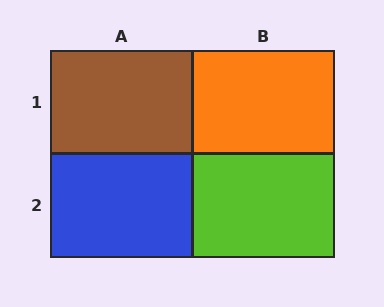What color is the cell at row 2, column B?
Lime.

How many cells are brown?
1 cell is brown.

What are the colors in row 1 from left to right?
Brown, orange.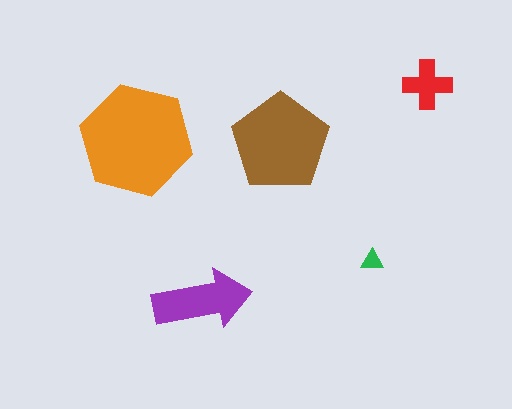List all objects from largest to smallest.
The orange hexagon, the brown pentagon, the purple arrow, the red cross, the green triangle.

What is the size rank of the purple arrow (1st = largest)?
3rd.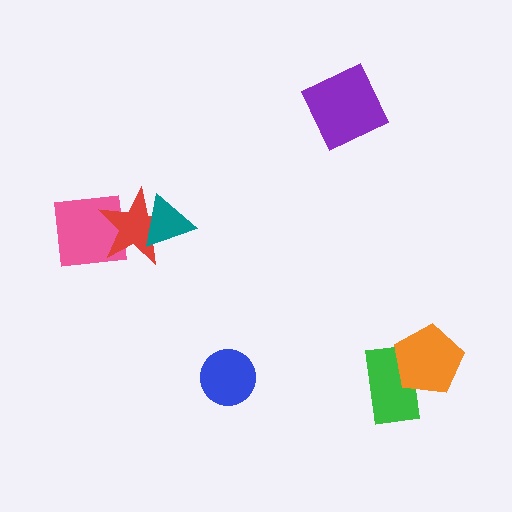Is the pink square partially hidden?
Yes, it is partially covered by another shape.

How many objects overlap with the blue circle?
0 objects overlap with the blue circle.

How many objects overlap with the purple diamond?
0 objects overlap with the purple diamond.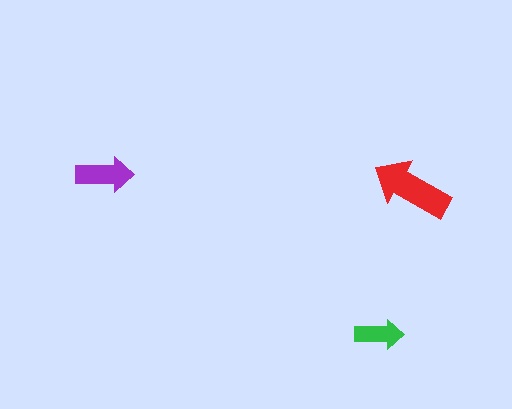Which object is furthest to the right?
The red arrow is rightmost.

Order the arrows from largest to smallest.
the red one, the purple one, the green one.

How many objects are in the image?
There are 3 objects in the image.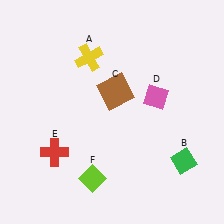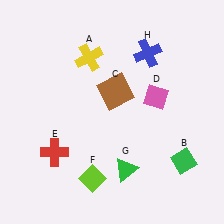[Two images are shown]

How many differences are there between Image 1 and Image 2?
There are 2 differences between the two images.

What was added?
A green triangle (G), a blue cross (H) were added in Image 2.